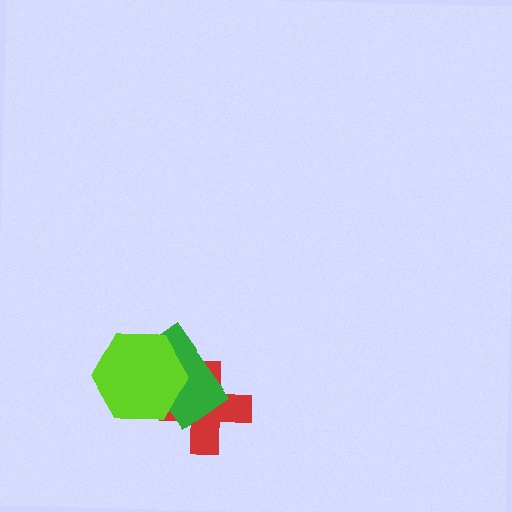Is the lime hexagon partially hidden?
No, no other shape covers it.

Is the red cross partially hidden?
Yes, it is partially covered by another shape.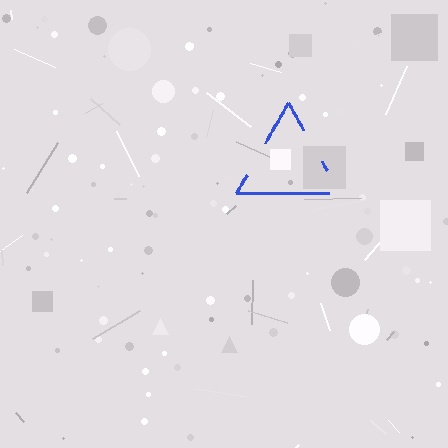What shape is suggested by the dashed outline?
The dashed outline suggests a triangle.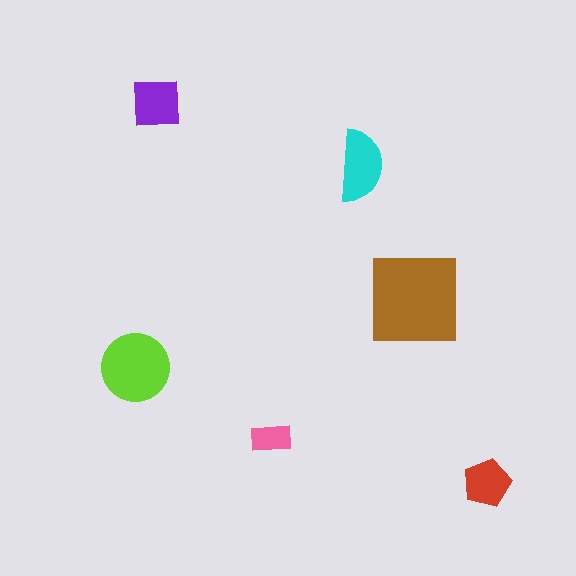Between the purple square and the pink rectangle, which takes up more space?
The purple square.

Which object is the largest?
The brown square.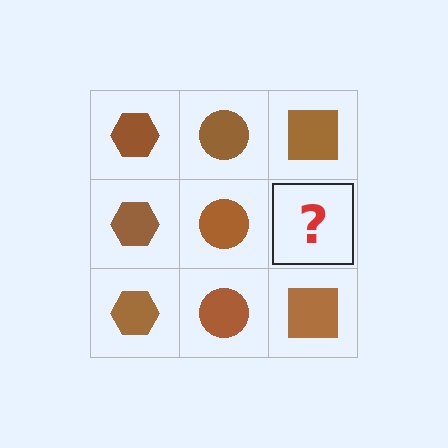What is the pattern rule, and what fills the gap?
The rule is that each column has a consistent shape. The gap should be filled with a brown square.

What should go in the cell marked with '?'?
The missing cell should contain a brown square.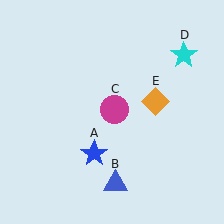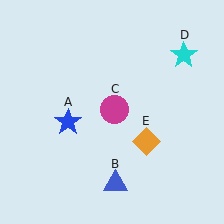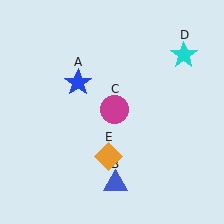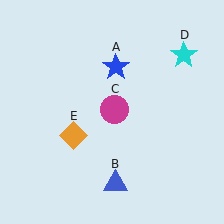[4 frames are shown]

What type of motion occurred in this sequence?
The blue star (object A), orange diamond (object E) rotated clockwise around the center of the scene.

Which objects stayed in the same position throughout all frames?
Blue triangle (object B) and magenta circle (object C) and cyan star (object D) remained stationary.